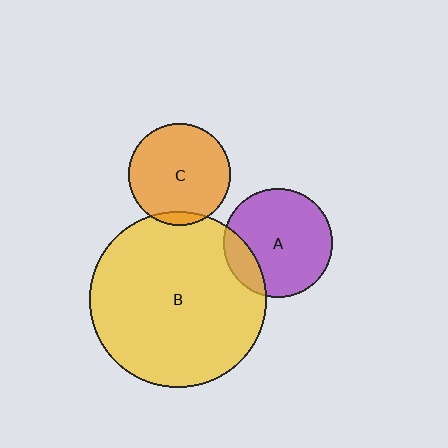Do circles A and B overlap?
Yes.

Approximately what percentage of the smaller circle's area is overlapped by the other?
Approximately 15%.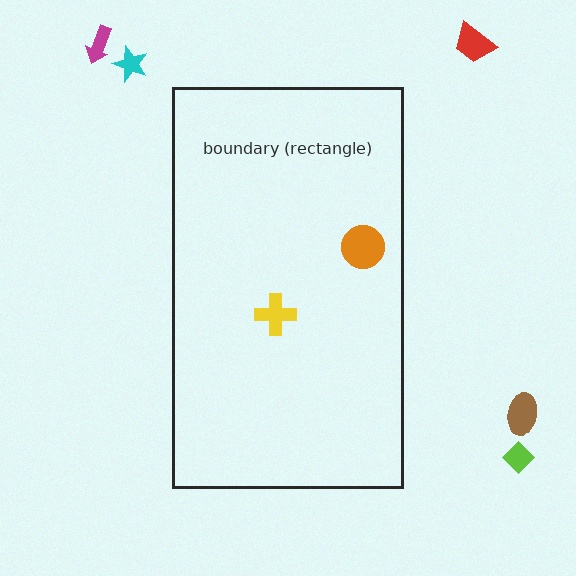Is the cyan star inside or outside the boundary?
Outside.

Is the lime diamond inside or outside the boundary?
Outside.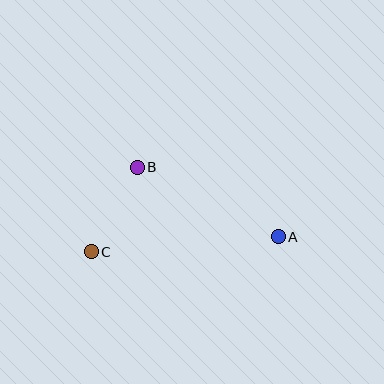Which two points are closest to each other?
Points B and C are closest to each other.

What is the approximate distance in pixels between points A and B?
The distance between A and B is approximately 158 pixels.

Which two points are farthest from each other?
Points A and C are farthest from each other.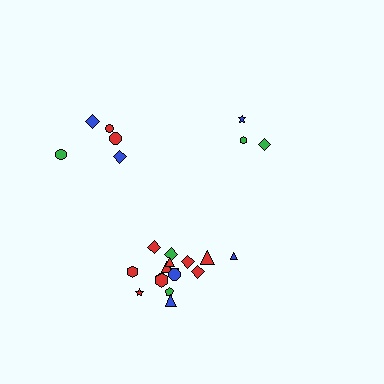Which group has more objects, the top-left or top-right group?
The top-left group.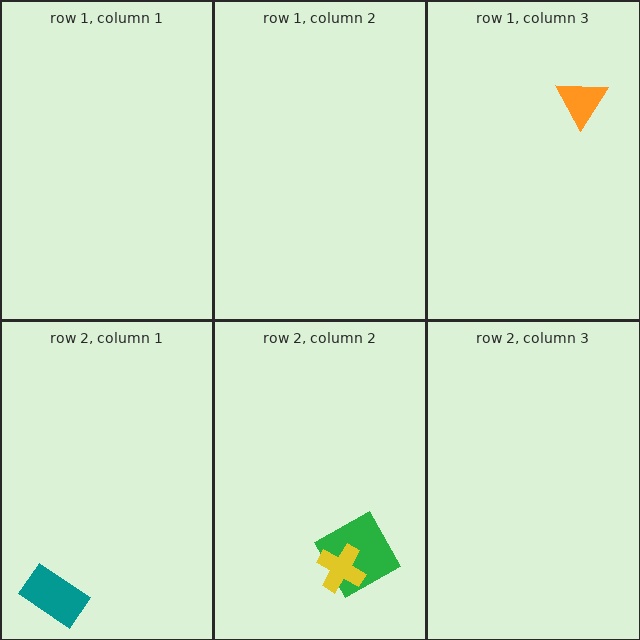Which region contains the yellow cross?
The row 2, column 2 region.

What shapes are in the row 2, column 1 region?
The teal rectangle.